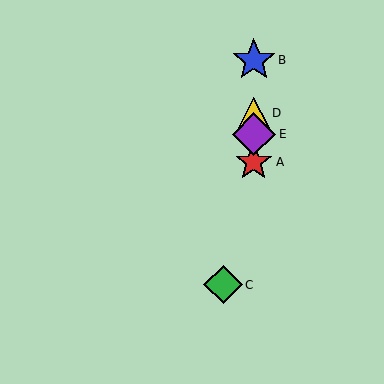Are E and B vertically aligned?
Yes, both are at x≈254.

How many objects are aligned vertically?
4 objects (A, B, D, E) are aligned vertically.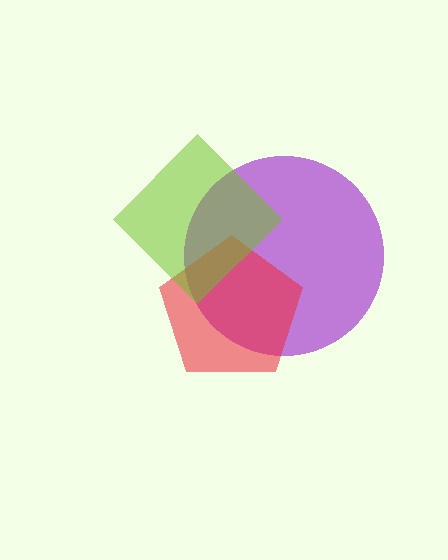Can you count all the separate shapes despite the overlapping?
Yes, there are 3 separate shapes.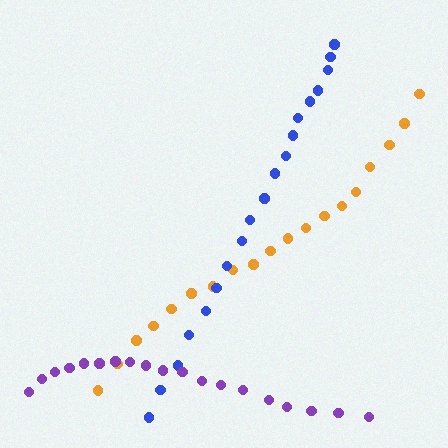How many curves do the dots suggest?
There are 3 distinct paths.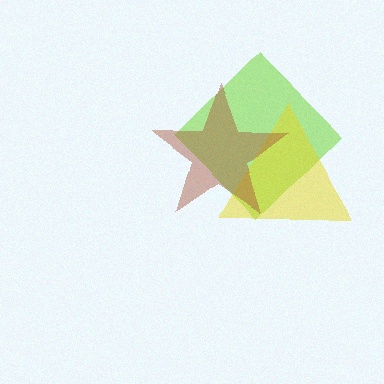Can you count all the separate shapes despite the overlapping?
Yes, there are 3 separate shapes.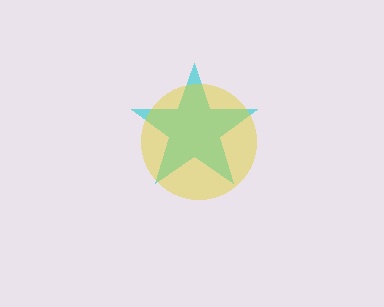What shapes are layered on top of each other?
The layered shapes are: a cyan star, a yellow circle.